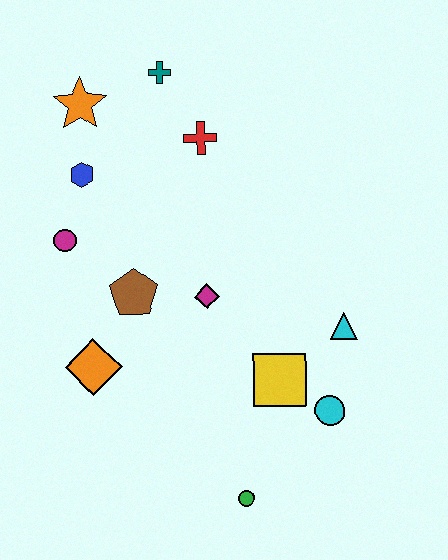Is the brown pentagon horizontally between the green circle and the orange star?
Yes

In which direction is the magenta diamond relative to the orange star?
The magenta diamond is below the orange star.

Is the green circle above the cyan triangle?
No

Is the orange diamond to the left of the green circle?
Yes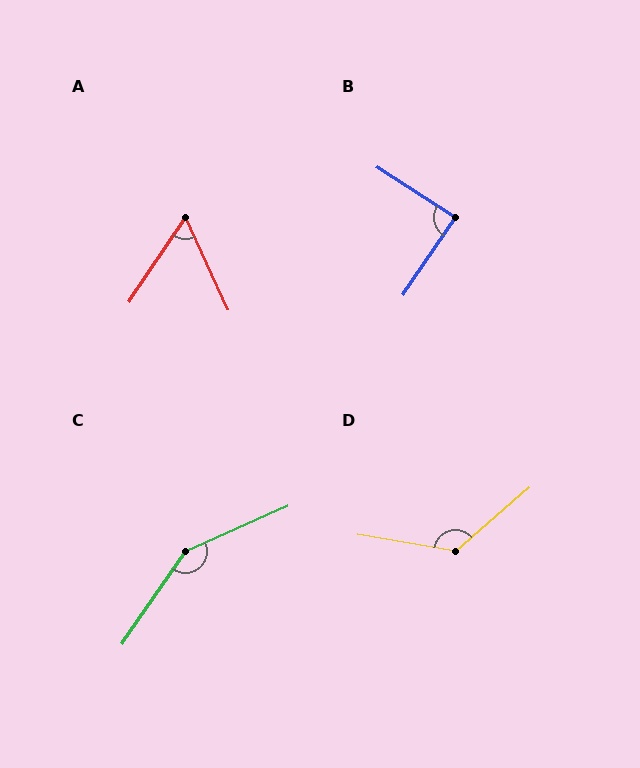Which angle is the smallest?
A, at approximately 58 degrees.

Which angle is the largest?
C, at approximately 148 degrees.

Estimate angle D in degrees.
Approximately 129 degrees.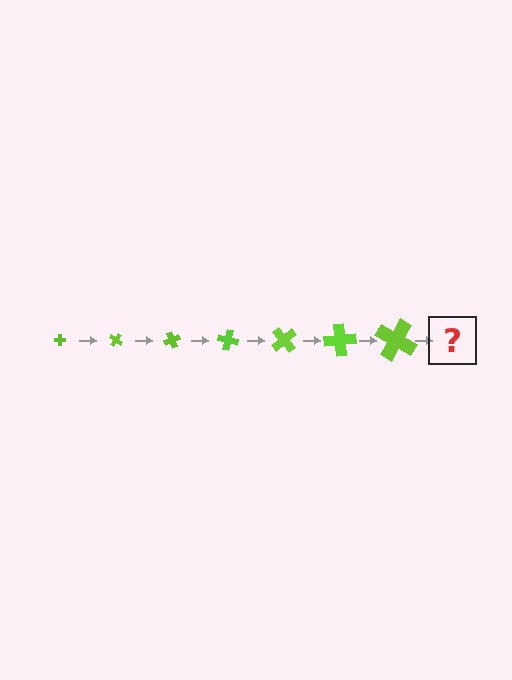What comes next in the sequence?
The next element should be a cross, larger than the previous one and rotated 245 degrees from the start.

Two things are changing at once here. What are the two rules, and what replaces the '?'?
The two rules are that the cross grows larger each step and it rotates 35 degrees each step. The '?' should be a cross, larger than the previous one and rotated 245 degrees from the start.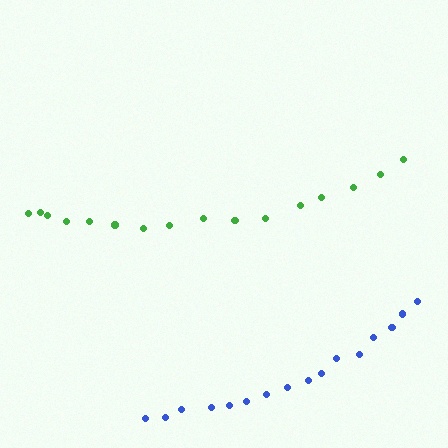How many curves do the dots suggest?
There are 2 distinct paths.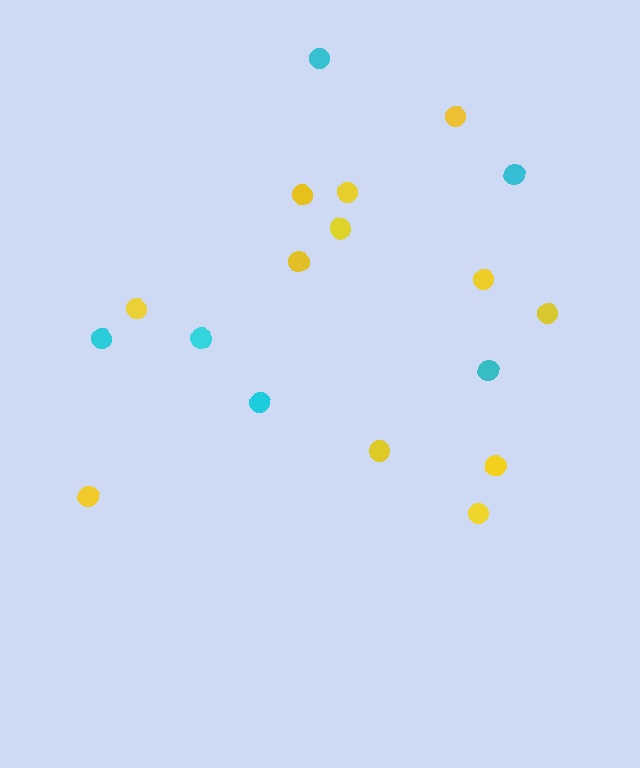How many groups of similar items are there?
There are 2 groups: one group of yellow circles (12) and one group of cyan circles (6).